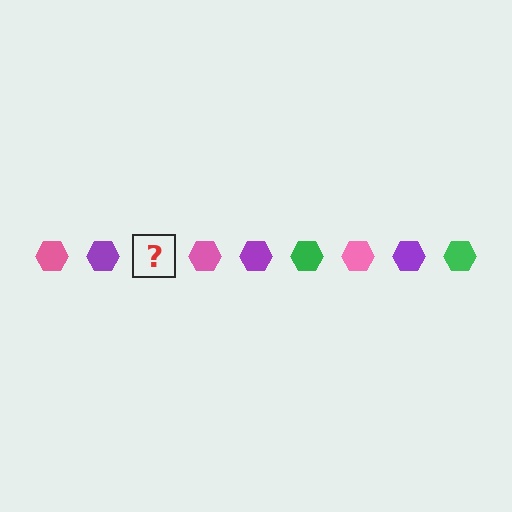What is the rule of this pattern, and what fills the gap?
The rule is that the pattern cycles through pink, purple, green hexagons. The gap should be filled with a green hexagon.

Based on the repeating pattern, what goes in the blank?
The blank should be a green hexagon.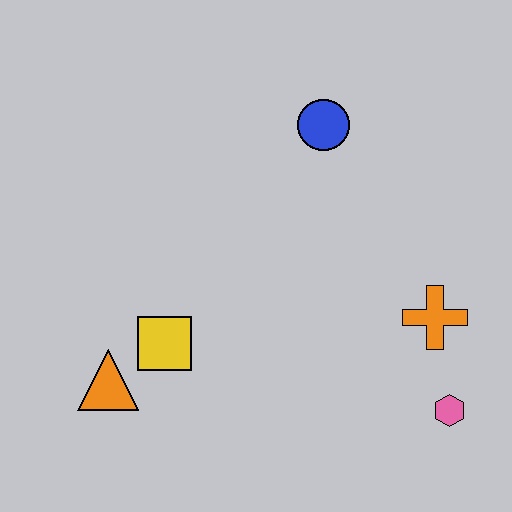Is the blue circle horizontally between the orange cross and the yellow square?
Yes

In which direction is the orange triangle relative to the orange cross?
The orange triangle is to the left of the orange cross.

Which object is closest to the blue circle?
The orange cross is closest to the blue circle.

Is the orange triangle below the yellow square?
Yes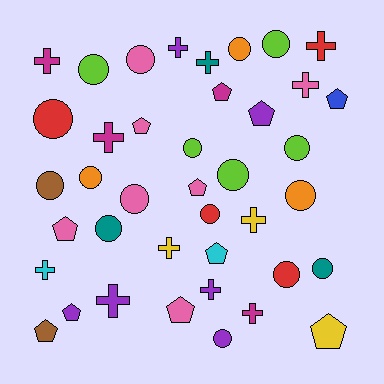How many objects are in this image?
There are 40 objects.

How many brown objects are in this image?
There are 2 brown objects.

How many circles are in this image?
There are 17 circles.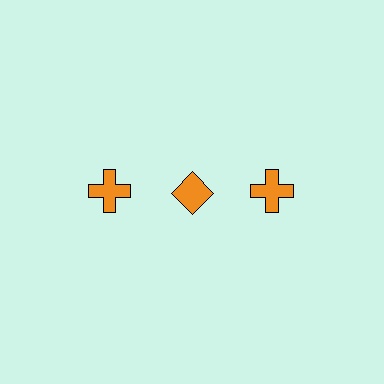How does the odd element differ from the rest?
It has a different shape: diamond instead of cross.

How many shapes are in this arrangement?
There are 3 shapes arranged in a grid pattern.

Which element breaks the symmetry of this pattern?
The orange diamond in the top row, second from left column breaks the symmetry. All other shapes are orange crosses.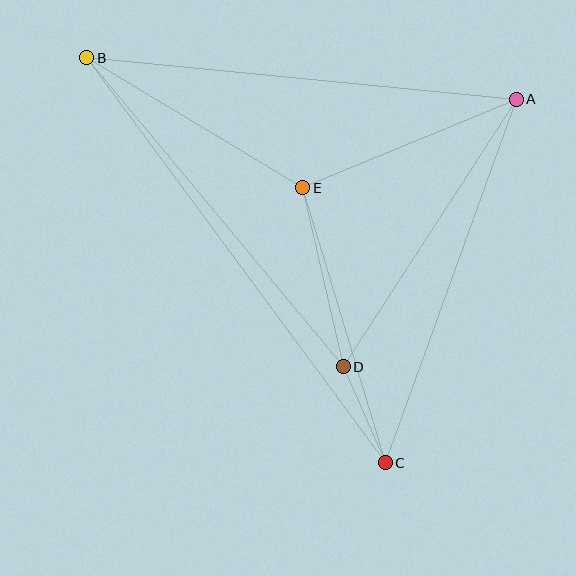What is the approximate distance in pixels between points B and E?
The distance between B and E is approximately 252 pixels.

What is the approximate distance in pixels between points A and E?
The distance between A and E is approximately 231 pixels.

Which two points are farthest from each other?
Points B and C are farthest from each other.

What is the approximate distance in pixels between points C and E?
The distance between C and E is approximately 287 pixels.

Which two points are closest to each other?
Points C and D are closest to each other.